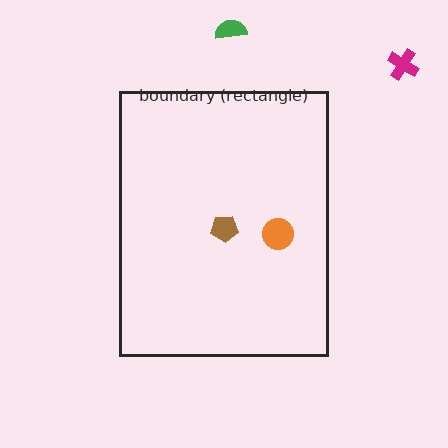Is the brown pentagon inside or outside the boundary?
Inside.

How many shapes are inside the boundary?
2 inside, 2 outside.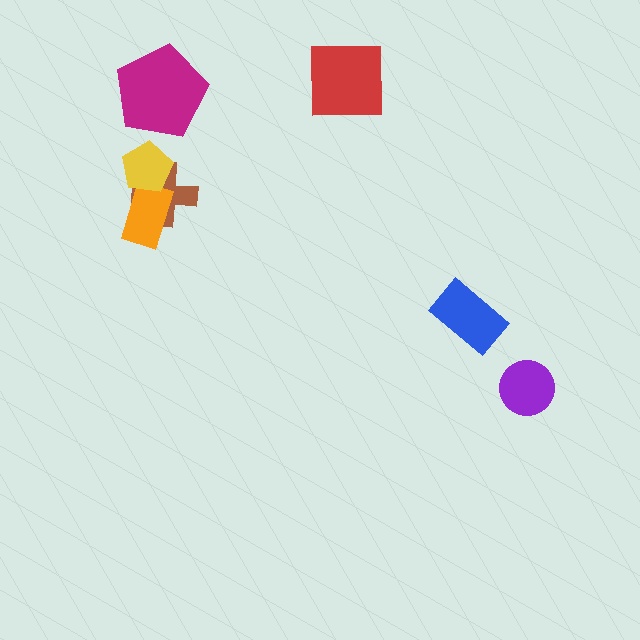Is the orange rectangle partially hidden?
Yes, it is partially covered by another shape.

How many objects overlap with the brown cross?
2 objects overlap with the brown cross.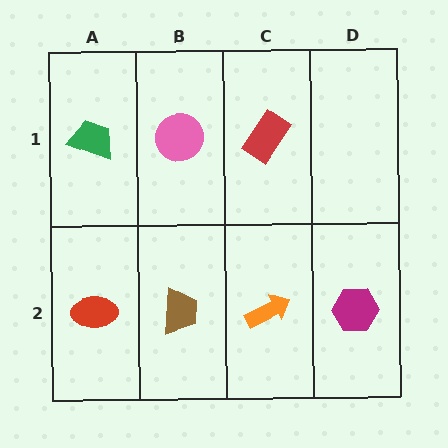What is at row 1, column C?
A red rectangle.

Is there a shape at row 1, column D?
No, that cell is empty.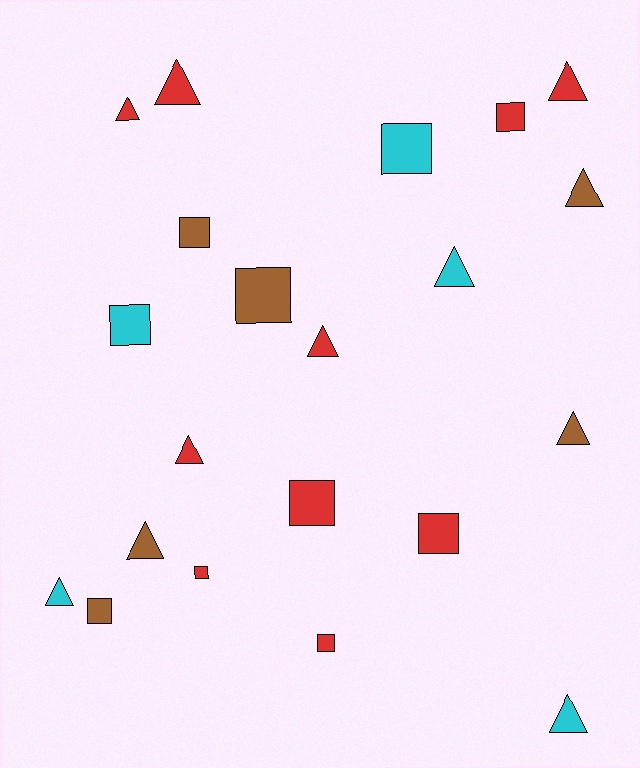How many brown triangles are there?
There are 3 brown triangles.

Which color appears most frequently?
Red, with 10 objects.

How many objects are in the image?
There are 21 objects.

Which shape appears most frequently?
Triangle, with 11 objects.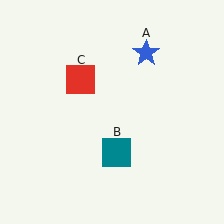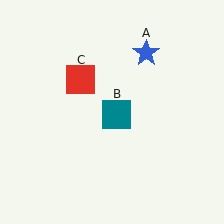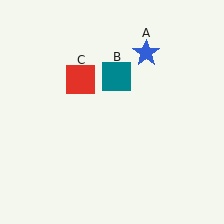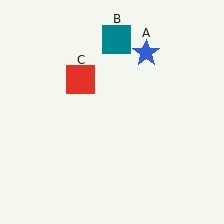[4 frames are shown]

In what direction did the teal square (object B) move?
The teal square (object B) moved up.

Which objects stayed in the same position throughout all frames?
Blue star (object A) and red square (object C) remained stationary.